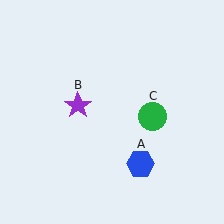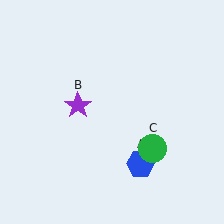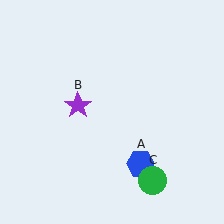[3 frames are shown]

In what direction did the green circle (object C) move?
The green circle (object C) moved down.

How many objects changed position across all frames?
1 object changed position: green circle (object C).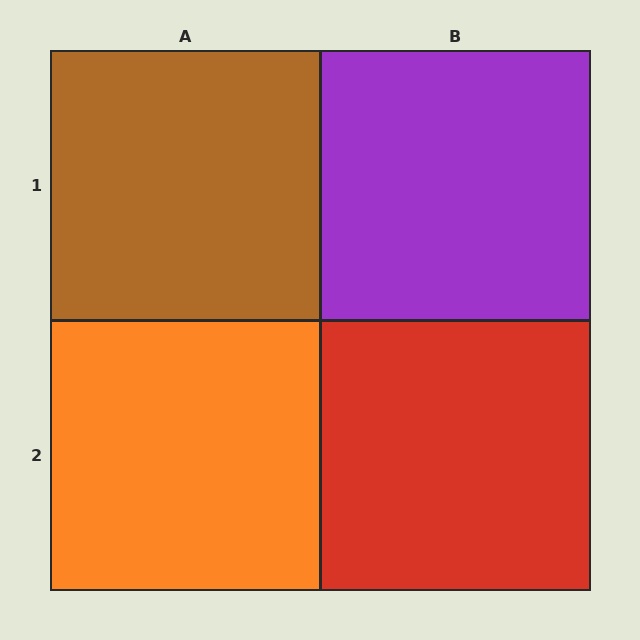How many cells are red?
1 cell is red.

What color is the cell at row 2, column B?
Red.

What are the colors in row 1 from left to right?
Brown, purple.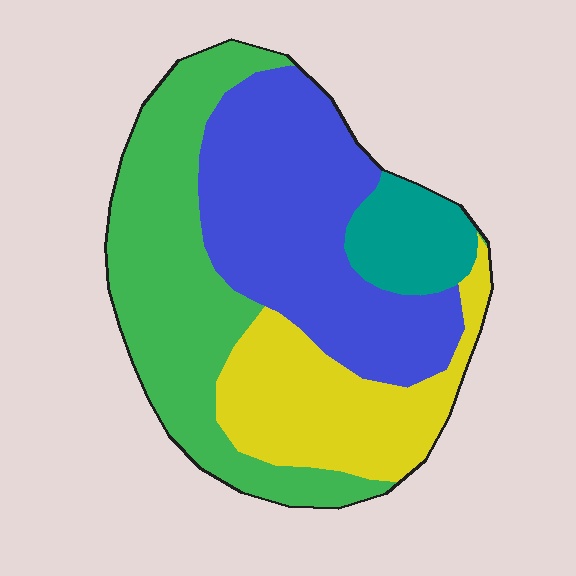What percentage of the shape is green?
Green takes up about one third (1/3) of the shape.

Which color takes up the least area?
Teal, at roughly 10%.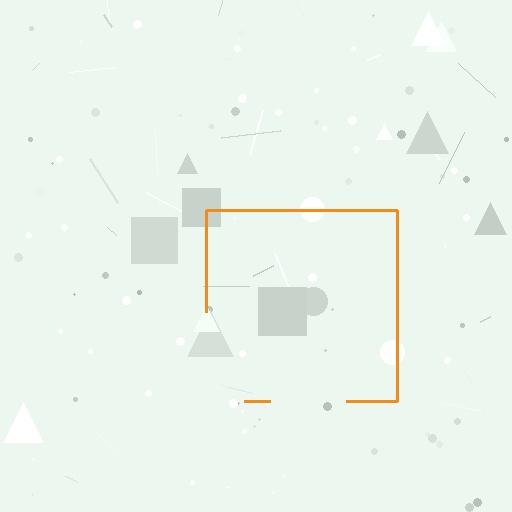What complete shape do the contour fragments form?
The contour fragments form a square.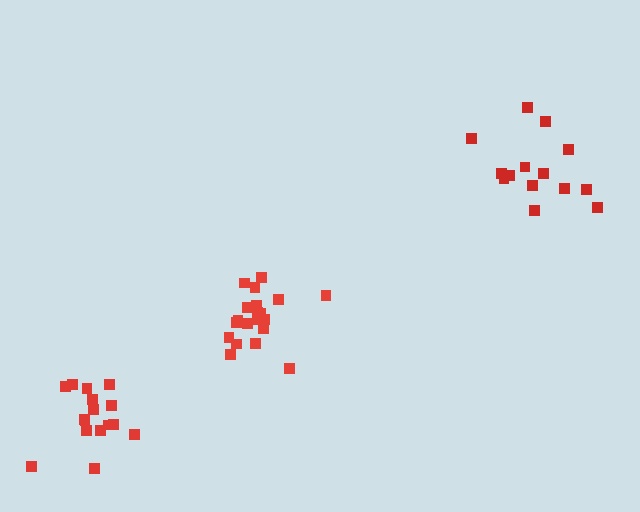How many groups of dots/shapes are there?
There are 3 groups.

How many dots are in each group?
Group 1: 17 dots, Group 2: 14 dots, Group 3: 20 dots (51 total).